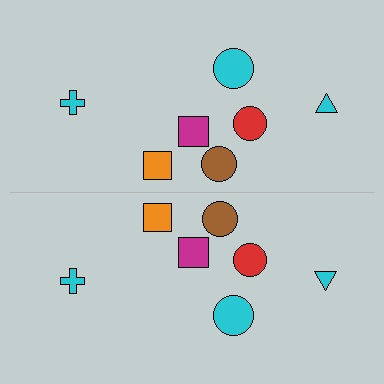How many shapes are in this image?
There are 14 shapes in this image.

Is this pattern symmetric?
Yes, this pattern has bilateral (reflection) symmetry.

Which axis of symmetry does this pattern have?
The pattern has a horizontal axis of symmetry running through the center of the image.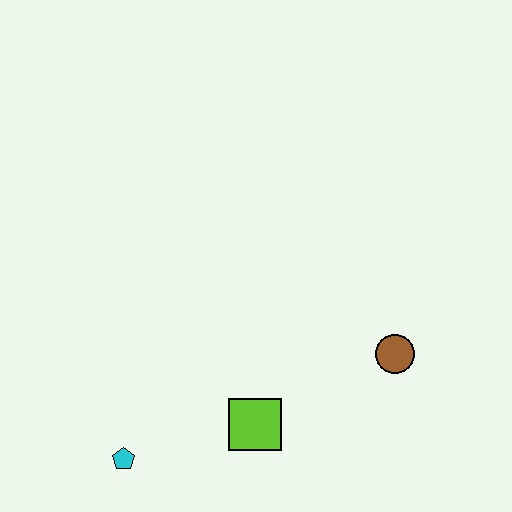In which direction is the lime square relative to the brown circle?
The lime square is to the left of the brown circle.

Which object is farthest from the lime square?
The brown circle is farthest from the lime square.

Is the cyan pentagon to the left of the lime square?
Yes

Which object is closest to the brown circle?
The lime square is closest to the brown circle.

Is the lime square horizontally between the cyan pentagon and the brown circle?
Yes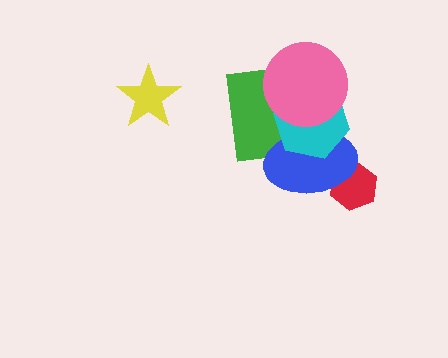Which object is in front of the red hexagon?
The blue ellipse is in front of the red hexagon.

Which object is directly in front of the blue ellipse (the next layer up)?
The cyan hexagon is directly in front of the blue ellipse.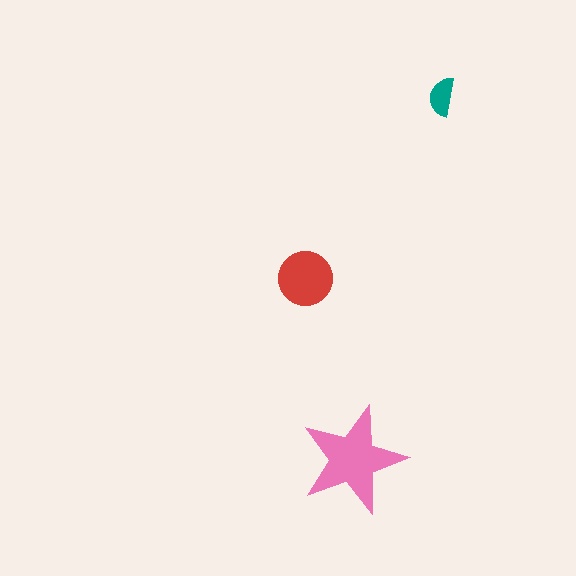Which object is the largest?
The pink star.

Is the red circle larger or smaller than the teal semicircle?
Larger.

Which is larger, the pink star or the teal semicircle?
The pink star.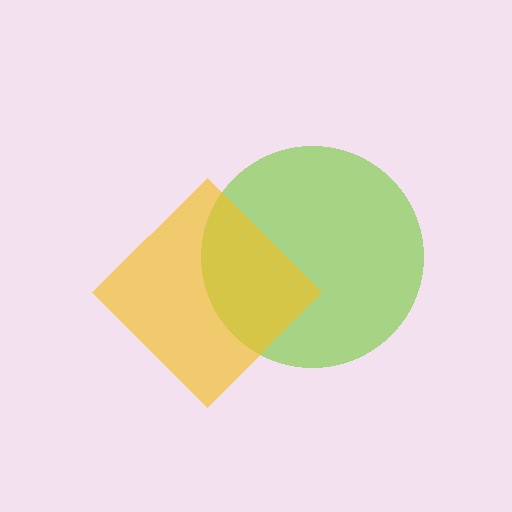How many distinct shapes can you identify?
There are 2 distinct shapes: a lime circle, a yellow diamond.